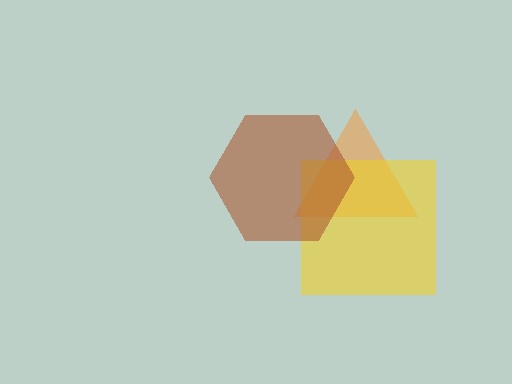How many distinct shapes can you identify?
There are 3 distinct shapes: an orange triangle, a yellow square, a brown hexagon.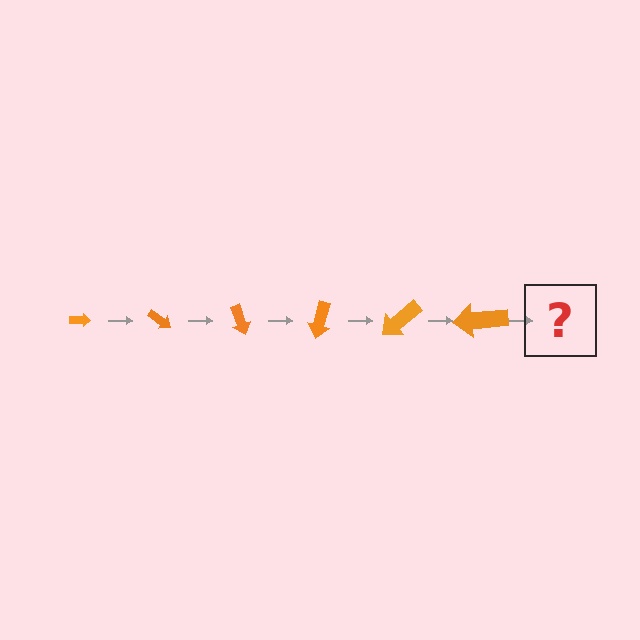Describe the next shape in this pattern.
It should be an arrow, larger than the previous one and rotated 210 degrees from the start.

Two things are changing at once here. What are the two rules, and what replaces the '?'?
The two rules are that the arrow grows larger each step and it rotates 35 degrees each step. The '?' should be an arrow, larger than the previous one and rotated 210 degrees from the start.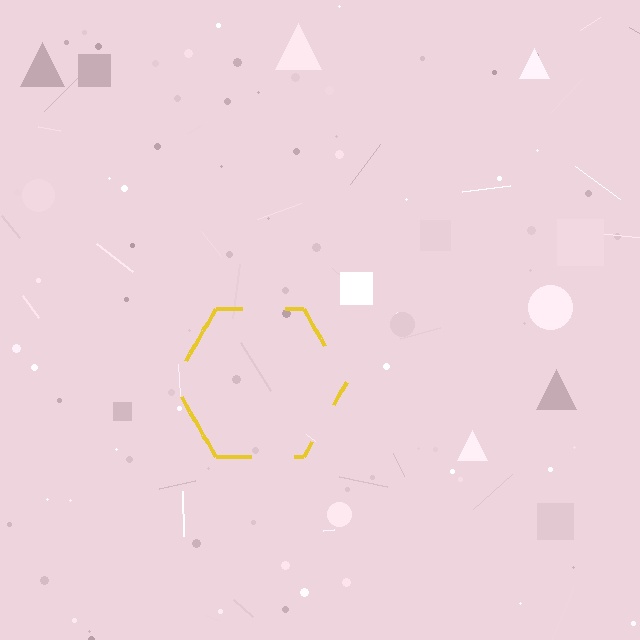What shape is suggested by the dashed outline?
The dashed outline suggests a hexagon.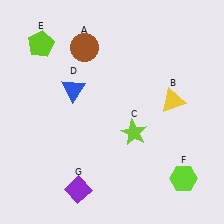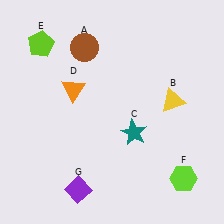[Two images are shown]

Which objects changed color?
C changed from lime to teal. D changed from blue to orange.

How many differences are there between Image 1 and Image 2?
There are 2 differences between the two images.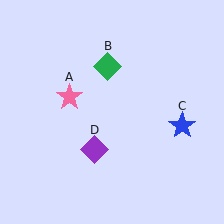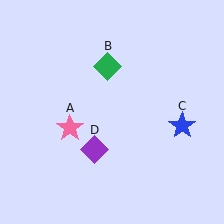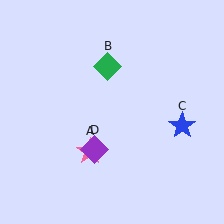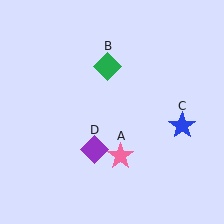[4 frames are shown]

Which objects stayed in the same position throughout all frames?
Green diamond (object B) and blue star (object C) and purple diamond (object D) remained stationary.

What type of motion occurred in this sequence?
The pink star (object A) rotated counterclockwise around the center of the scene.